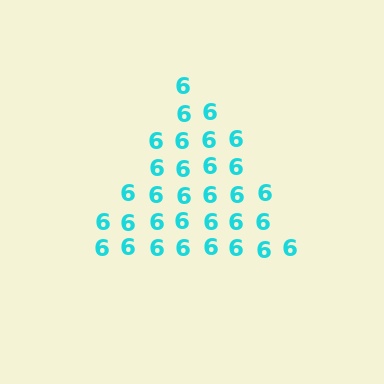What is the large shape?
The large shape is a triangle.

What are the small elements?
The small elements are digit 6's.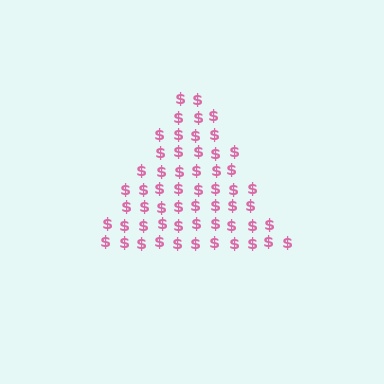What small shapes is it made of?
It is made of small dollar signs.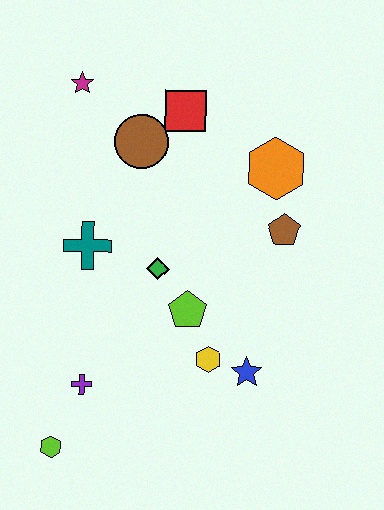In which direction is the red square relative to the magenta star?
The red square is to the right of the magenta star.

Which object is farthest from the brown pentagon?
The lime hexagon is farthest from the brown pentagon.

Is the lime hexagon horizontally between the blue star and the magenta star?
No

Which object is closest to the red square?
The brown circle is closest to the red square.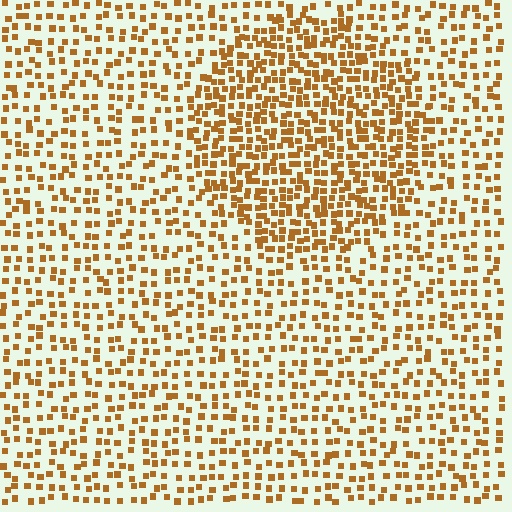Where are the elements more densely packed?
The elements are more densely packed inside the circle boundary.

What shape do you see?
I see a circle.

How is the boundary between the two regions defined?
The boundary is defined by a change in element density (approximately 1.9x ratio). All elements are the same color, size, and shape.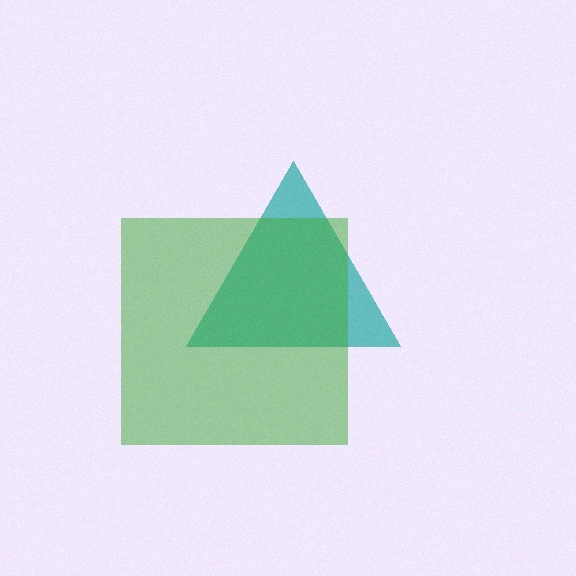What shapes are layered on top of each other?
The layered shapes are: a teal triangle, a green square.